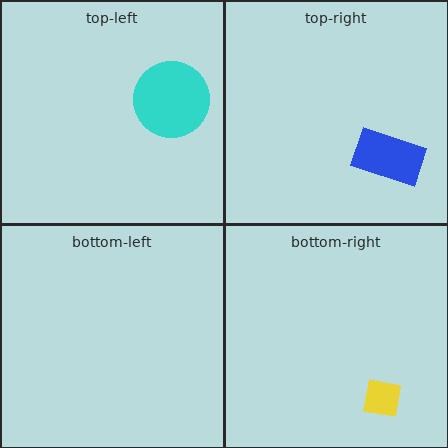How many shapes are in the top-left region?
1.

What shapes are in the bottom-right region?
The yellow square.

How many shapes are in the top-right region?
1.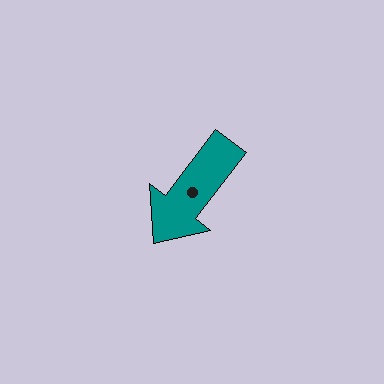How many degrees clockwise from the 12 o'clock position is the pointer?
Approximately 217 degrees.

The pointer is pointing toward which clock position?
Roughly 7 o'clock.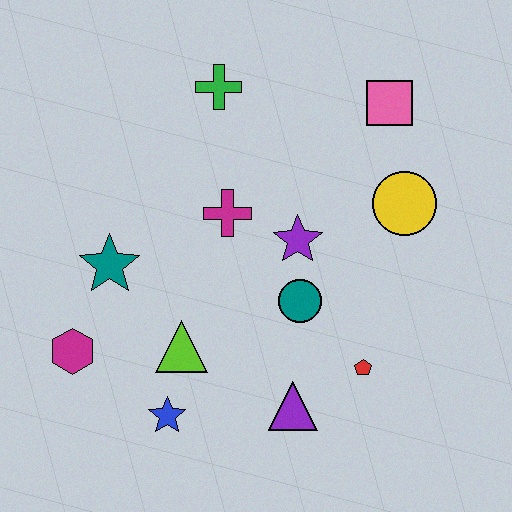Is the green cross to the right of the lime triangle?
Yes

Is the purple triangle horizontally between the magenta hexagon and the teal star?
No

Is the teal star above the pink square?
No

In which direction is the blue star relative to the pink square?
The blue star is below the pink square.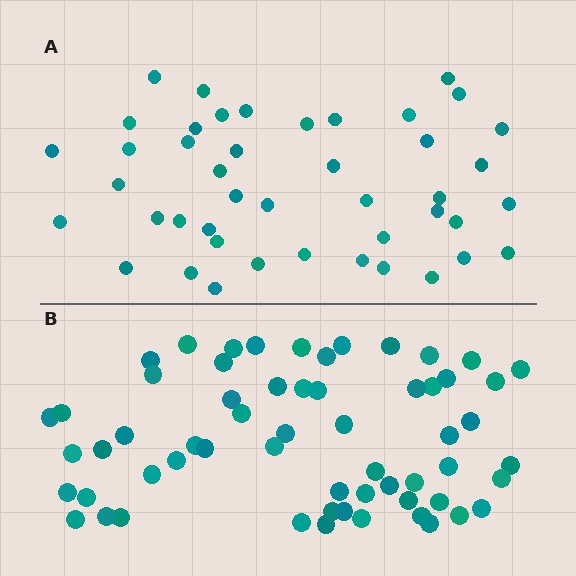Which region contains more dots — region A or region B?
Region B (the bottom region) has more dots.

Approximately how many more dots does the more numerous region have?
Region B has approximately 15 more dots than region A.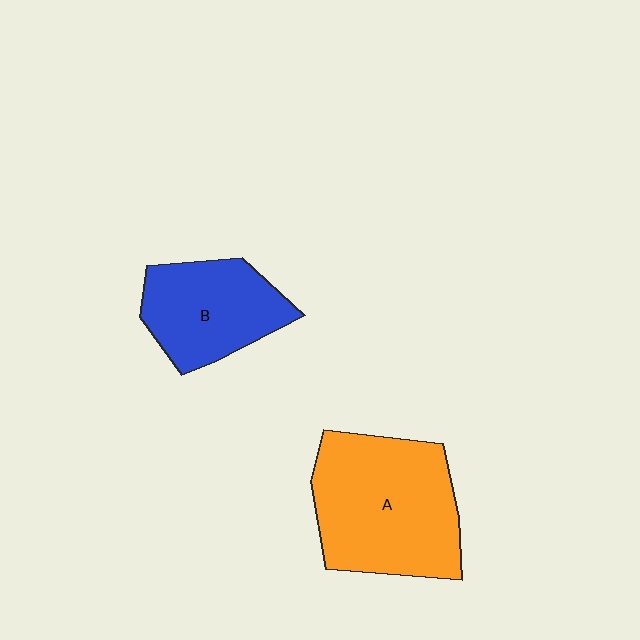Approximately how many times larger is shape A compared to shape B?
Approximately 1.5 times.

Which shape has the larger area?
Shape A (orange).